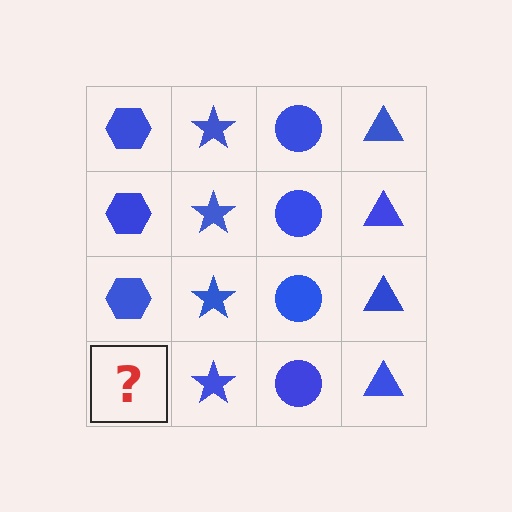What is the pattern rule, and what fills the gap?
The rule is that each column has a consistent shape. The gap should be filled with a blue hexagon.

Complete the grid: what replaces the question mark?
The question mark should be replaced with a blue hexagon.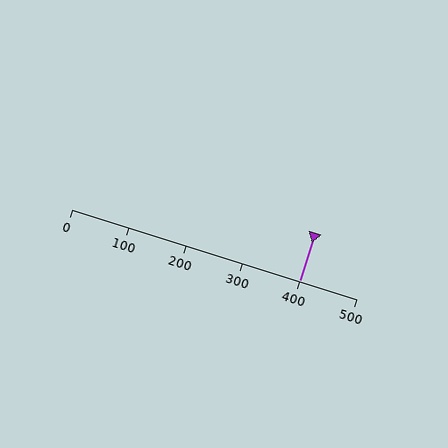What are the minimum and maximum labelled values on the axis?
The axis runs from 0 to 500.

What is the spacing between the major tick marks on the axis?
The major ticks are spaced 100 apart.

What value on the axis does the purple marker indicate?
The marker indicates approximately 400.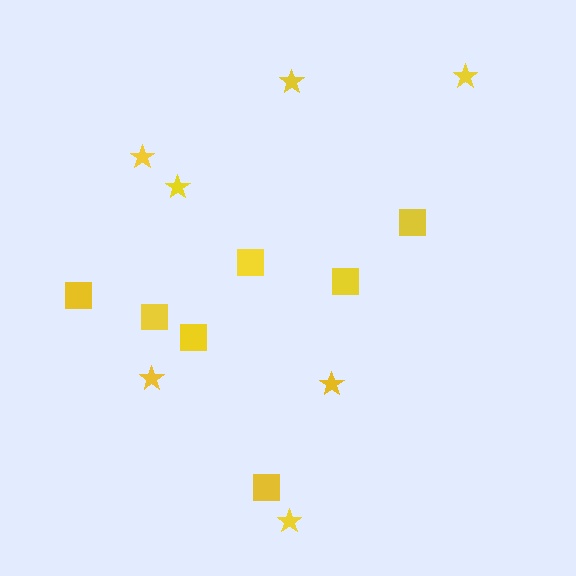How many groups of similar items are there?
There are 2 groups: one group of squares (7) and one group of stars (7).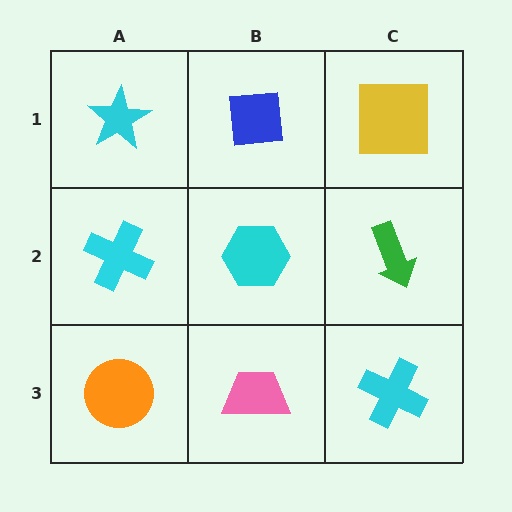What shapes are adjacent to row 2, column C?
A yellow square (row 1, column C), a cyan cross (row 3, column C), a cyan hexagon (row 2, column B).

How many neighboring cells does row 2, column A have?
3.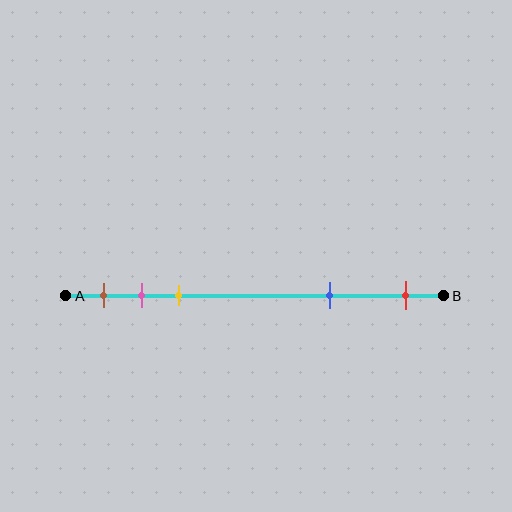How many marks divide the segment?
There are 5 marks dividing the segment.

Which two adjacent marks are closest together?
The pink and yellow marks are the closest adjacent pair.